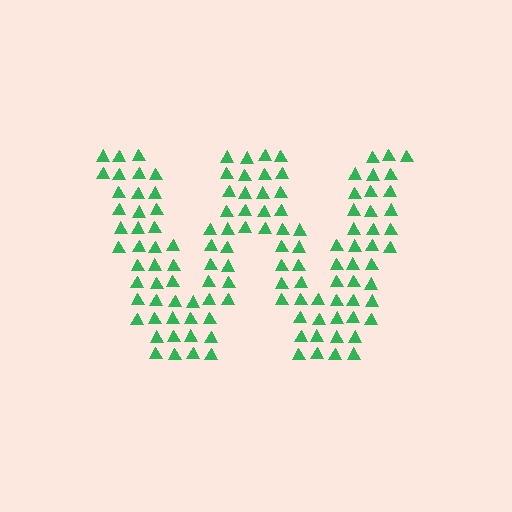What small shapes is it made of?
It is made of small triangles.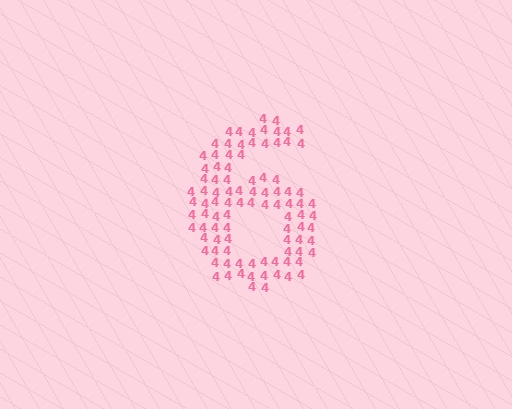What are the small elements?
The small elements are digit 4's.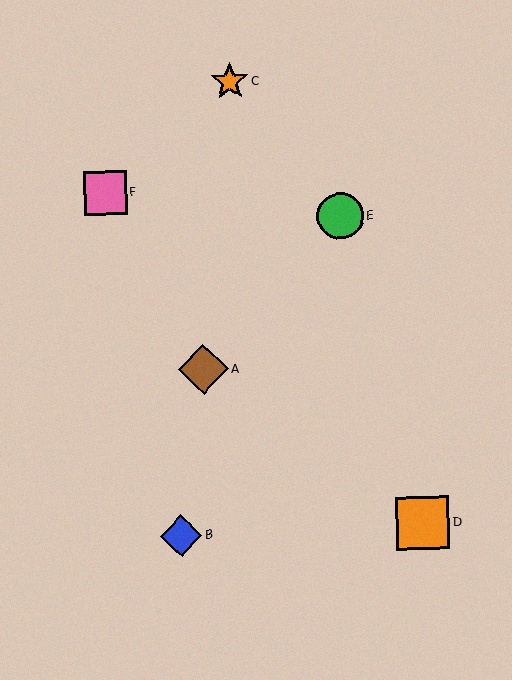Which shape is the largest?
The orange square (labeled D) is the largest.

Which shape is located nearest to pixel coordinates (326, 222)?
The green circle (labeled E) at (340, 216) is nearest to that location.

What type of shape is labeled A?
Shape A is a brown diamond.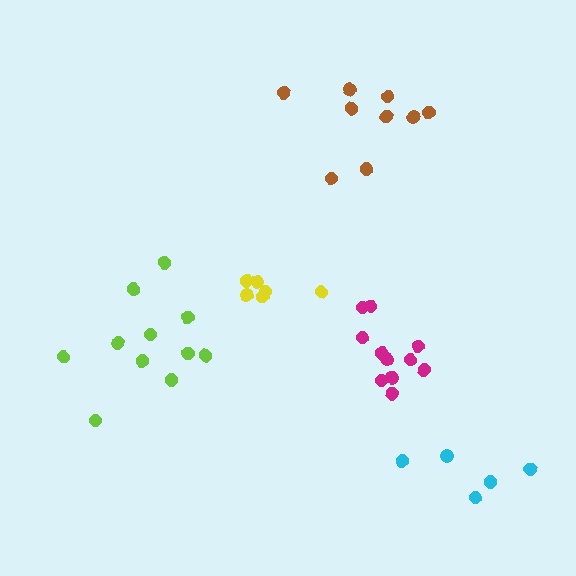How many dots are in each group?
Group 1: 6 dots, Group 2: 9 dots, Group 3: 11 dots, Group 4: 11 dots, Group 5: 5 dots (42 total).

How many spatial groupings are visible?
There are 5 spatial groupings.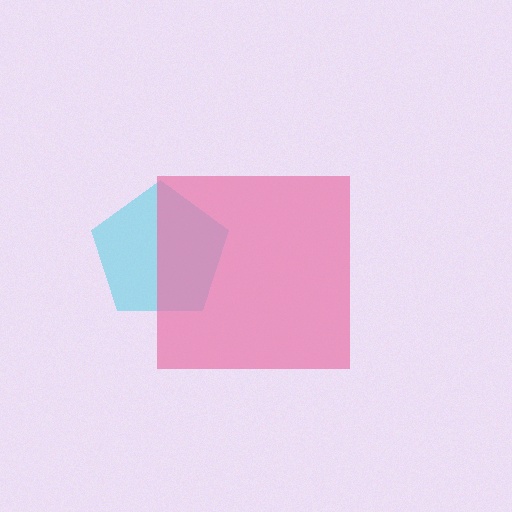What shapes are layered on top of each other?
The layered shapes are: a cyan pentagon, a pink square.